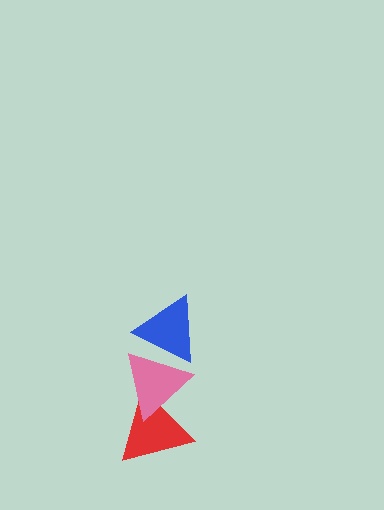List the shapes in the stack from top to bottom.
From top to bottom: the blue triangle, the pink triangle, the red triangle.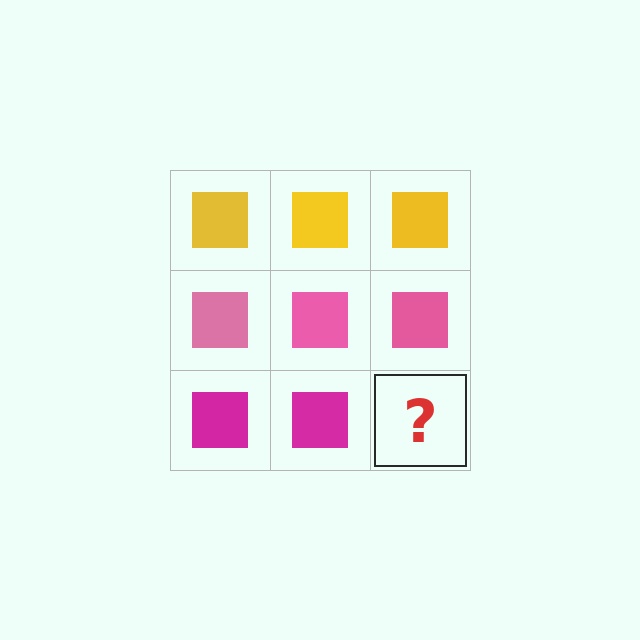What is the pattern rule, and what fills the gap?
The rule is that each row has a consistent color. The gap should be filled with a magenta square.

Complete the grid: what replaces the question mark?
The question mark should be replaced with a magenta square.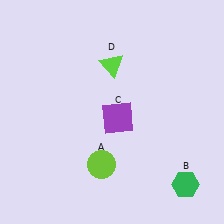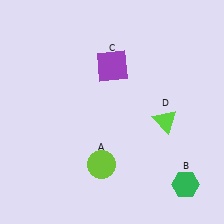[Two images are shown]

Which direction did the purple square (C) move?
The purple square (C) moved up.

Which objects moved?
The objects that moved are: the purple square (C), the lime triangle (D).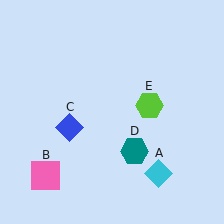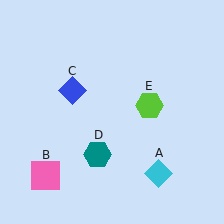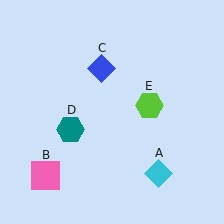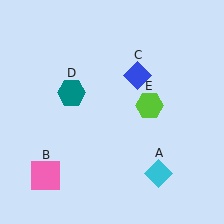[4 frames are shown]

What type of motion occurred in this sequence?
The blue diamond (object C), teal hexagon (object D) rotated clockwise around the center of the scene.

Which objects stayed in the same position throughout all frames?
Cyan diamond (object A) and pink square (object B) and lime hexagon (object E) remained stationary.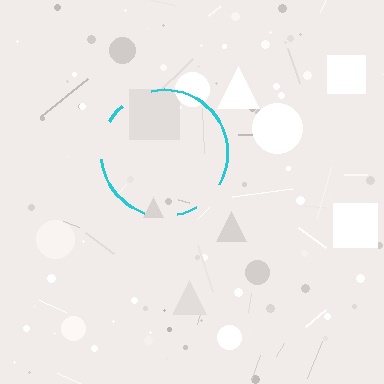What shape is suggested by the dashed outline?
The dashed outline suggests a circle.